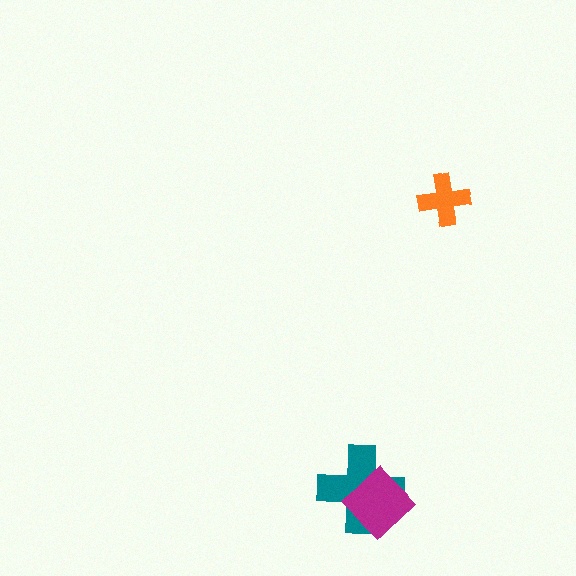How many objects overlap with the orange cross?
0 objects overlap with the orange cross.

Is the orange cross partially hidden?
No, no other shape covers it.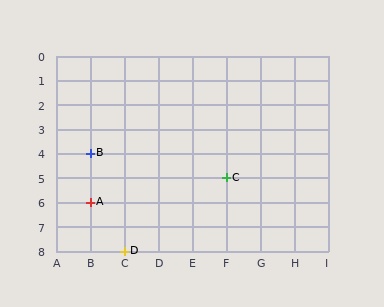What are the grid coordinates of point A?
Point A is at grid coordinates (B, 6).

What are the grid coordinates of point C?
Point C is at grid coordinates (F, 5).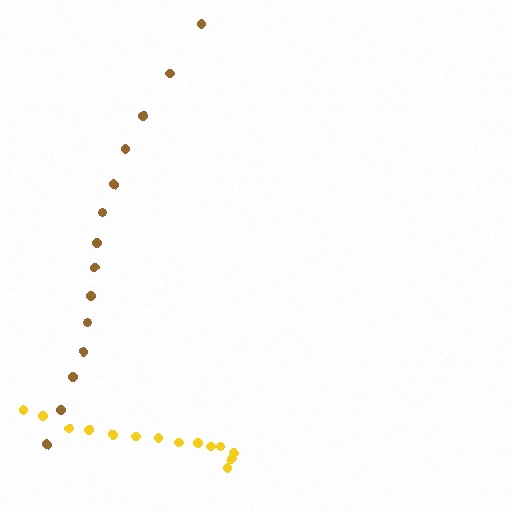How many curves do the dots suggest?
There are 2 distinct paths.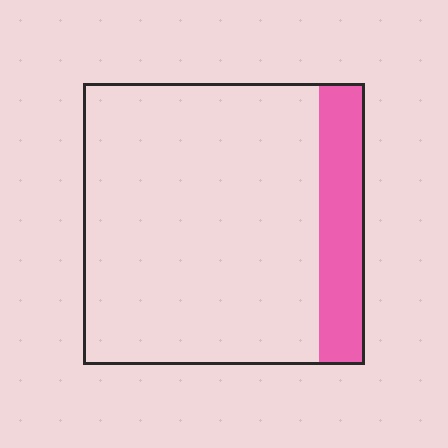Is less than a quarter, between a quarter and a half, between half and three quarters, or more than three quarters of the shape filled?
Less than a quarter.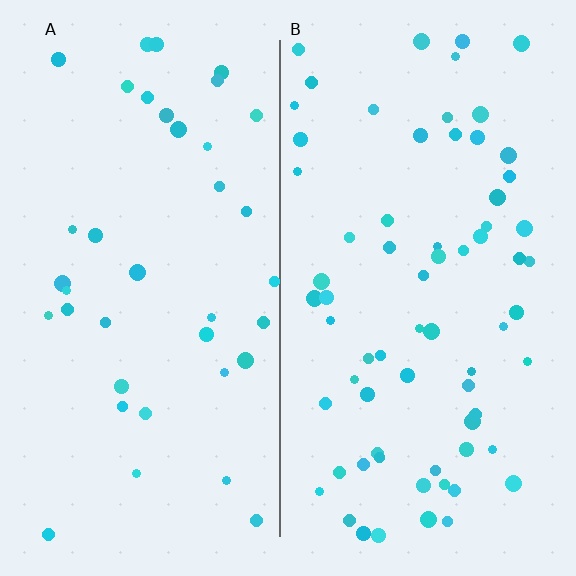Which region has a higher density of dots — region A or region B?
B (the right).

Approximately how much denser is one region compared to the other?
Approximately 1.8× — region B over region A.